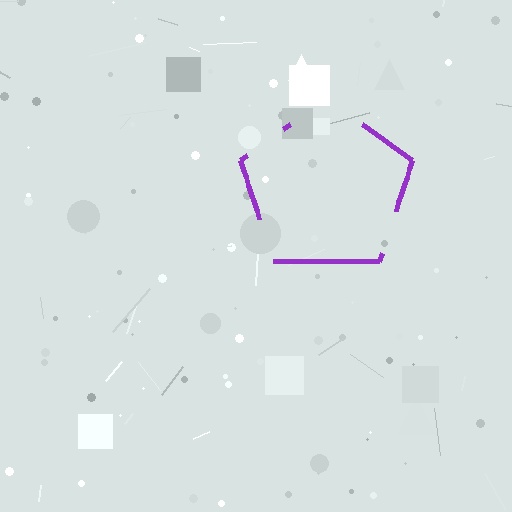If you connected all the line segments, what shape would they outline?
They would outline a pentagon.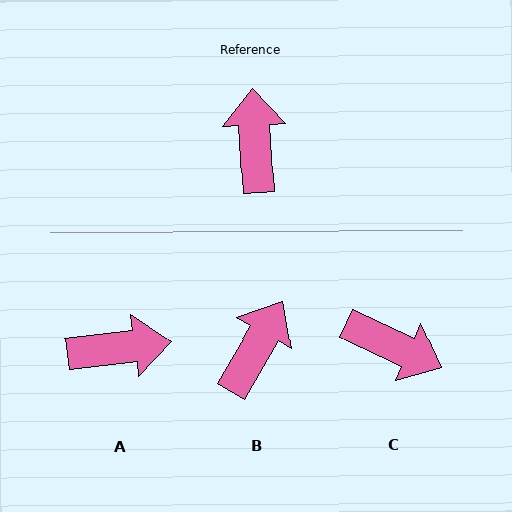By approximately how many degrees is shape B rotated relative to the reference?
Approximately 33 degrees clockwise.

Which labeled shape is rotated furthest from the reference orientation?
C, about 118 degrees away.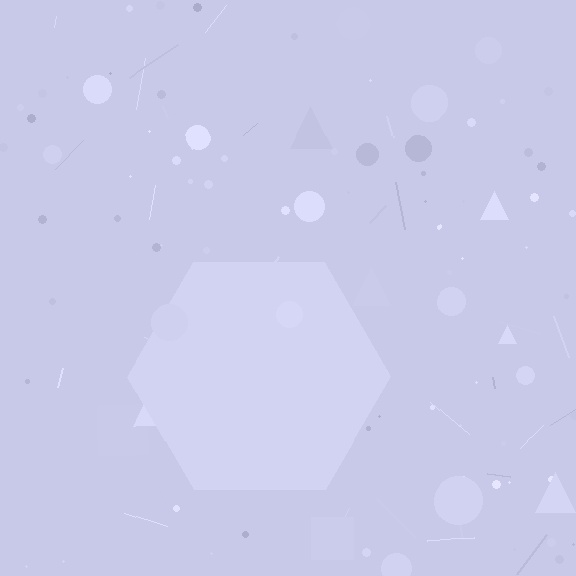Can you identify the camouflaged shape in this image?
The camouflaged shape is a hexagon.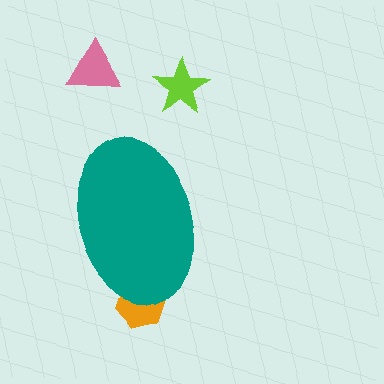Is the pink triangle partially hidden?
No, the pink triangle is fully visible.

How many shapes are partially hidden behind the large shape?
1 shape is partially hidden.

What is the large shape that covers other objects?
A teal ellipse.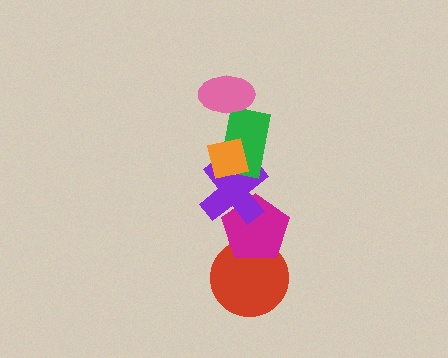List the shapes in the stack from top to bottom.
From top to bottom: the pink ellipse, the orange square, the green rectangle, the purple cross, the magenta pentagon, the red circle.